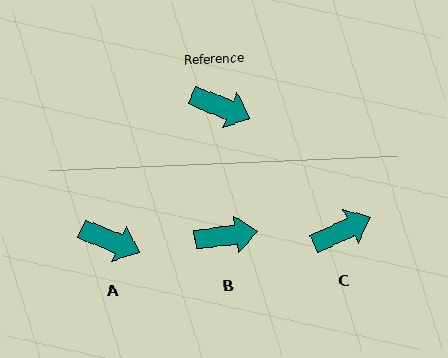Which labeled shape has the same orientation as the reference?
A.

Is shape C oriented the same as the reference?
No, it is off by about 47 degrees.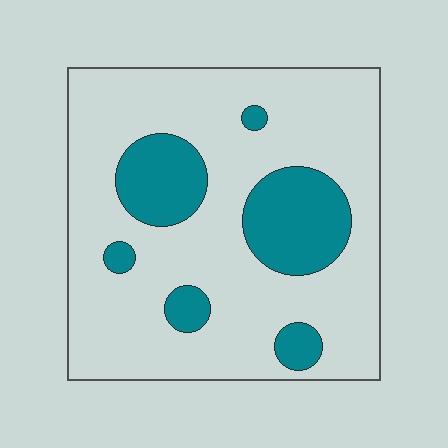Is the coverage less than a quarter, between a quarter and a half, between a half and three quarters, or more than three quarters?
Less than a quarter.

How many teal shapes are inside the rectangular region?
6.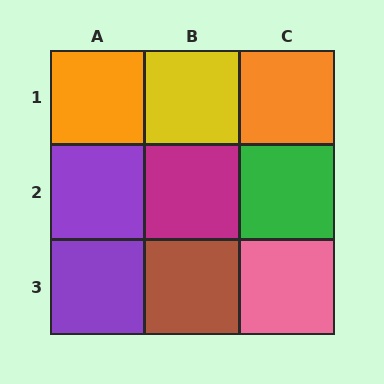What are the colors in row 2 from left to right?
Purple, magenta, green.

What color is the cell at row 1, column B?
Yellow.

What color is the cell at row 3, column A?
Purple.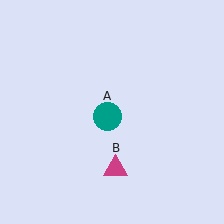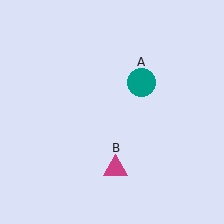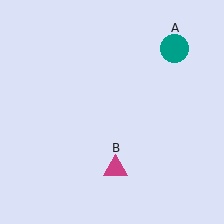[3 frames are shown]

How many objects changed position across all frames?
1 object changed position: teal circle (object A).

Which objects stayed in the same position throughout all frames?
Magenta triangle (object B) remained stationary.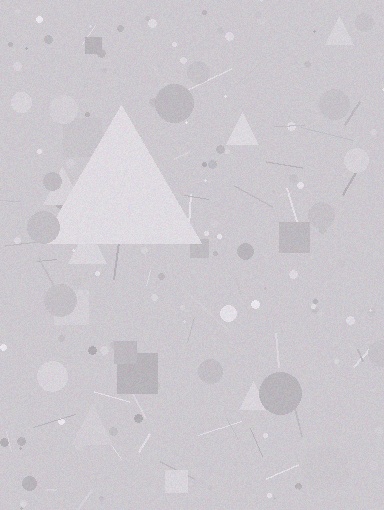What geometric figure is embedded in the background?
A triangle is embedded in the background.